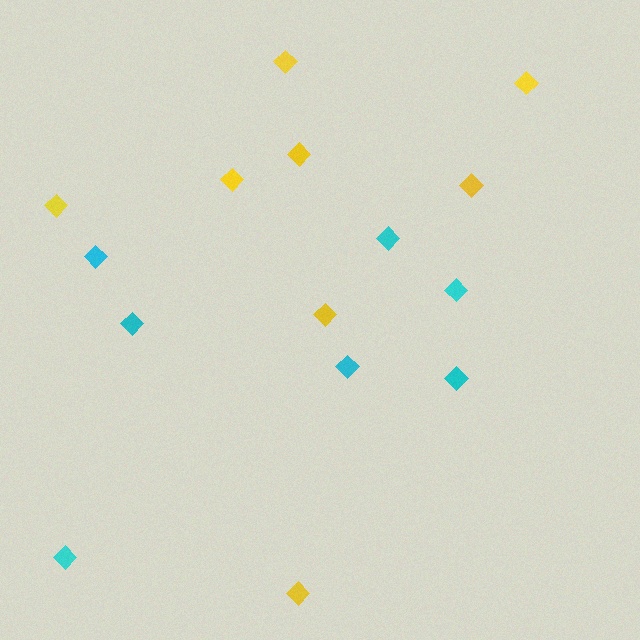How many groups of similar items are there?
There are 2 groups: one group of yellow diamonds (8) and one group of cyan diamonds (7).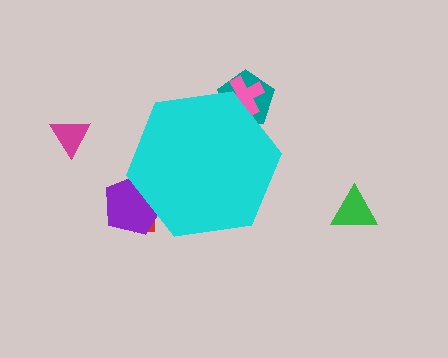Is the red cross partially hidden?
Yes, the red cross is partially hidden behind the cyan hexagon.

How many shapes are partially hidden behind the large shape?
4 shapes are partially hidden.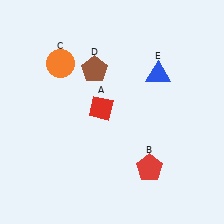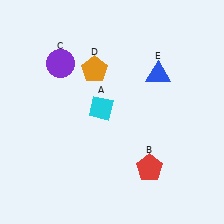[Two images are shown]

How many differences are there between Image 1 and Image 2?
There are 3 differences between the two images.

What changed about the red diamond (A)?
In Image 1, A is red. In Image 2, it changed to cyan.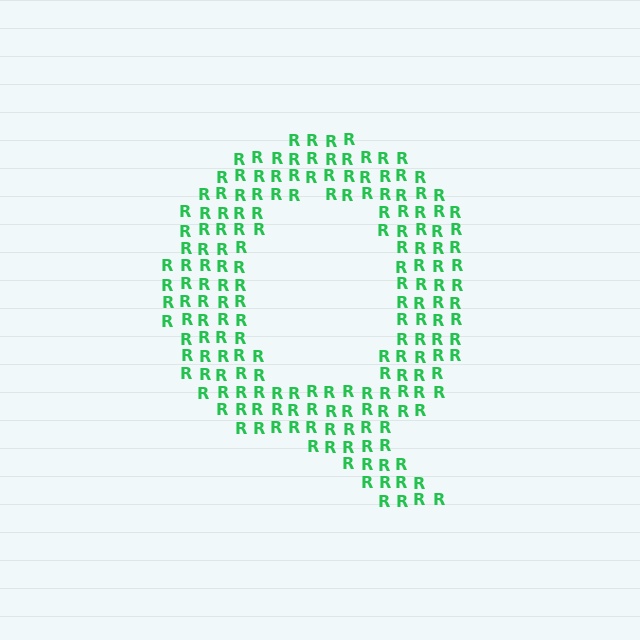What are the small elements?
The small elements are letter R's.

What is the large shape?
The large shape is the letter Q.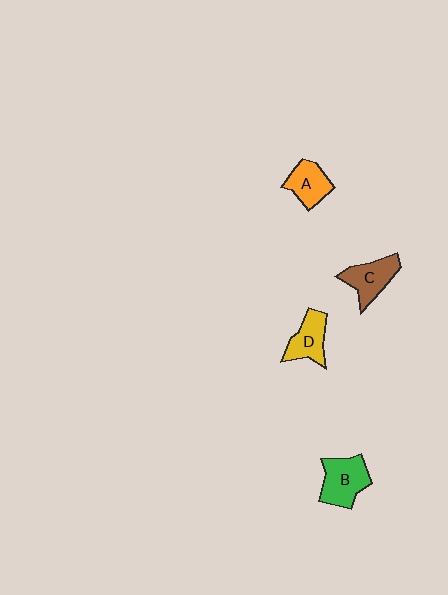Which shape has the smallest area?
Shape A (orange).